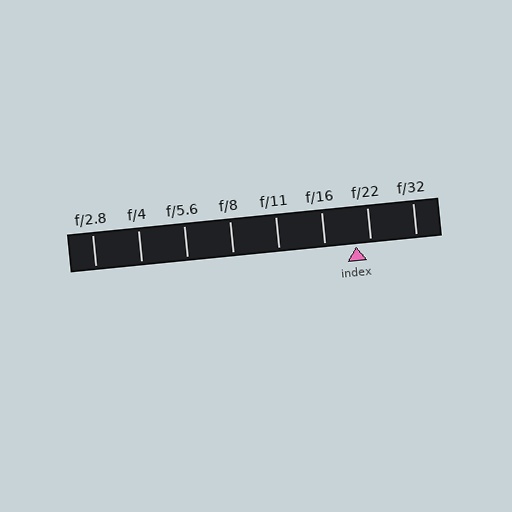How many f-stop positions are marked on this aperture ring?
There are 8 f-stop positions marked.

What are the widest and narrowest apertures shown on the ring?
The widest aperture shown is f/2.8 and the narrowest is f/32.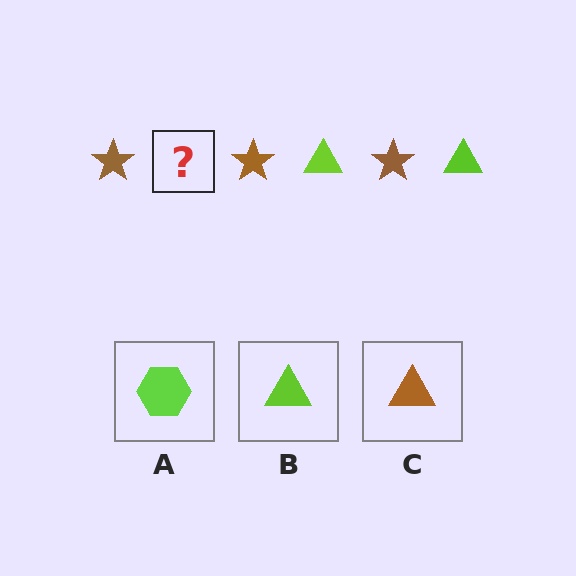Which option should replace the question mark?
Option B.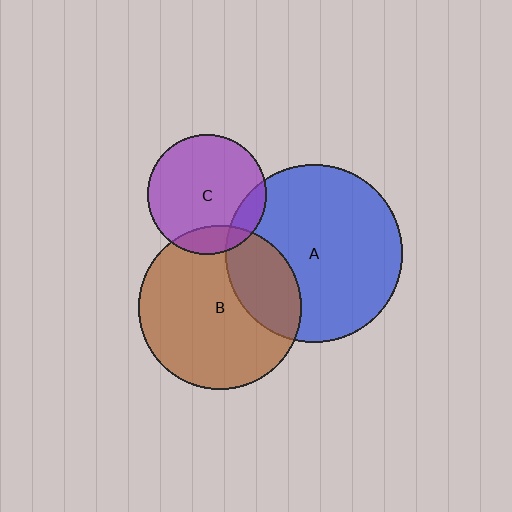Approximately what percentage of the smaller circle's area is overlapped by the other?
Approximately 15%.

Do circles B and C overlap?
Yes.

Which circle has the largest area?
Circle A (blue).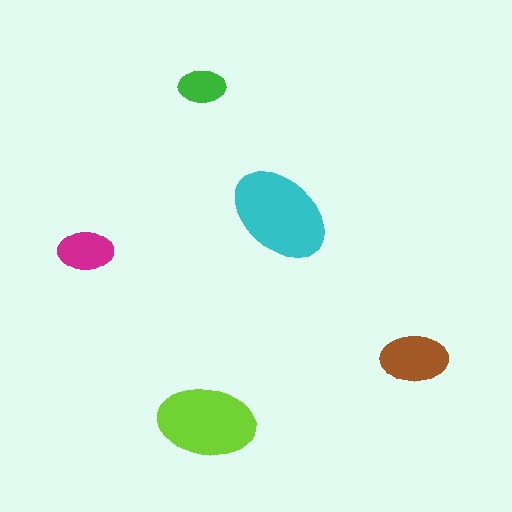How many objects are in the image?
There are 5 objects in the image.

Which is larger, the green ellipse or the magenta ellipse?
The magenta one.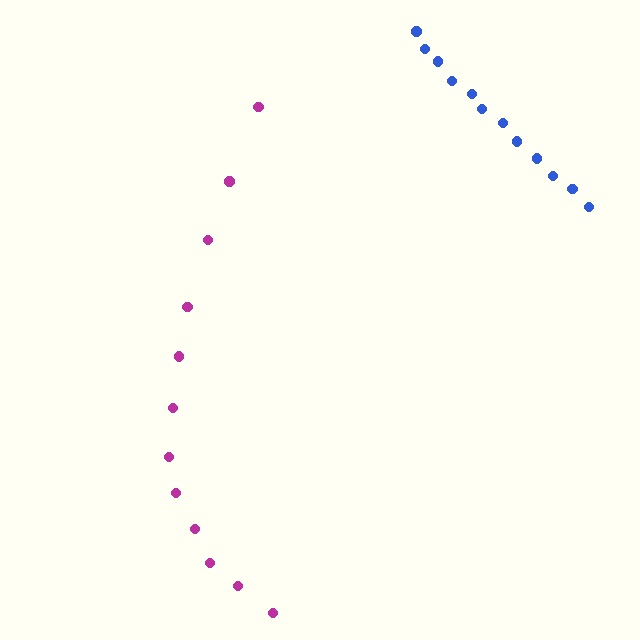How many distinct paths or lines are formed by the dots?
There are 2 distinct paths.